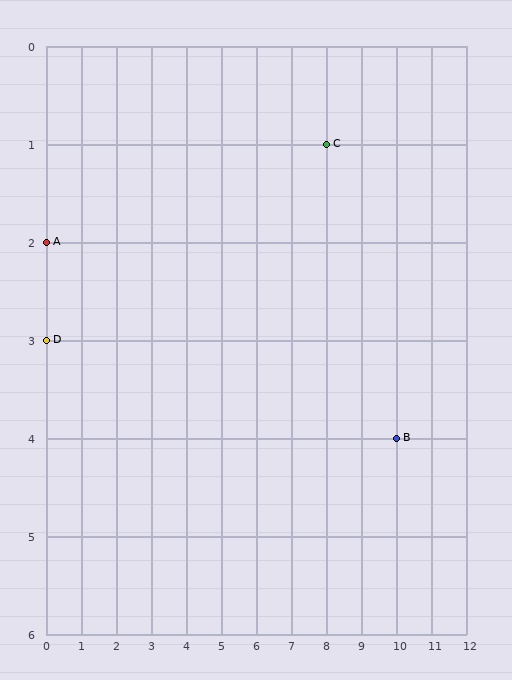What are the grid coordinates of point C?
Point C is at grid coordinates (8, 1).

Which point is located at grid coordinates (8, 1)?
Point C is at (8, 1).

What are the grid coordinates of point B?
Point B is at grid coordinates (10, 4).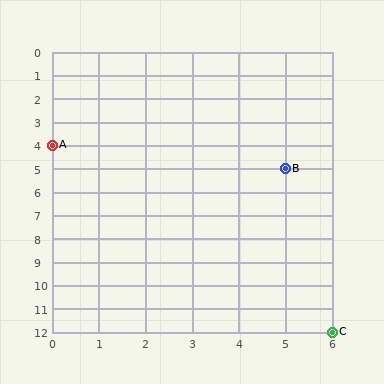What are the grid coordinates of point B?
Point B is at grid coordinates (5, 5).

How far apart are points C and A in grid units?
Points C and A are 6 columns and 8 rows apart (about 10.0 grid units diagonally).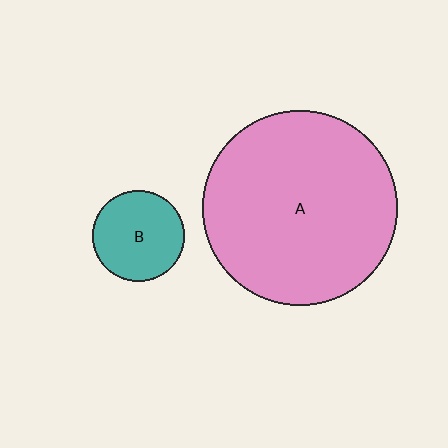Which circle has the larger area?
Circle A (pink).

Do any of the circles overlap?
No, none of the circles overlap.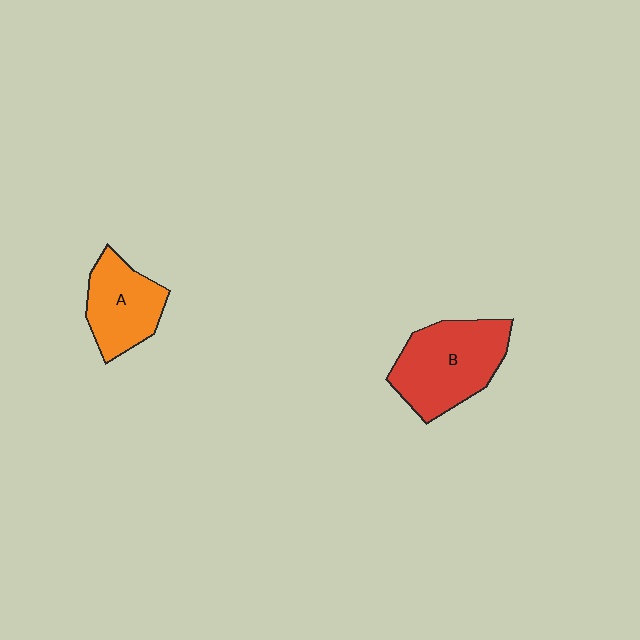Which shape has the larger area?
Shape B (red).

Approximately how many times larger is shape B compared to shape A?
Approximately 1.4 times.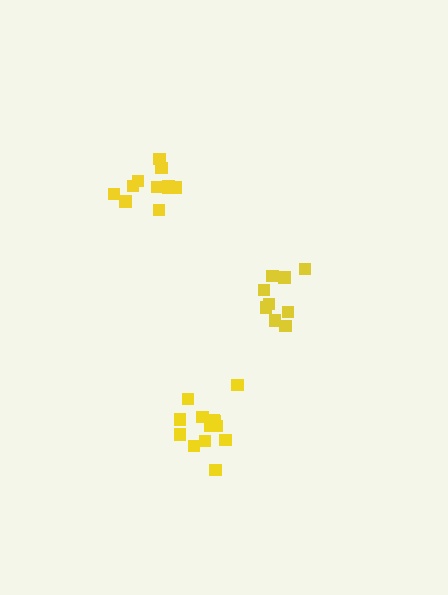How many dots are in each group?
Group 1: 13 dots, Group 2: 12 dots, Group 3: 9 dots (34 total).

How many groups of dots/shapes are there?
There are 3 groups.